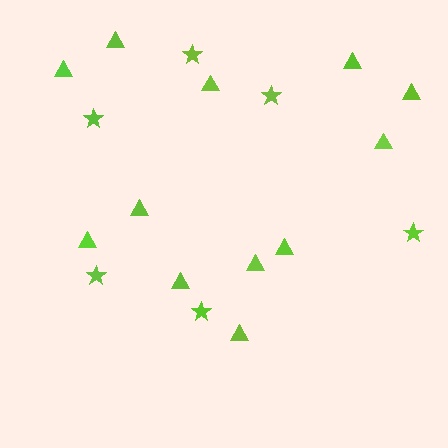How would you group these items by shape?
There are 2 groups: one group of stars (6) and one group of triangles (12).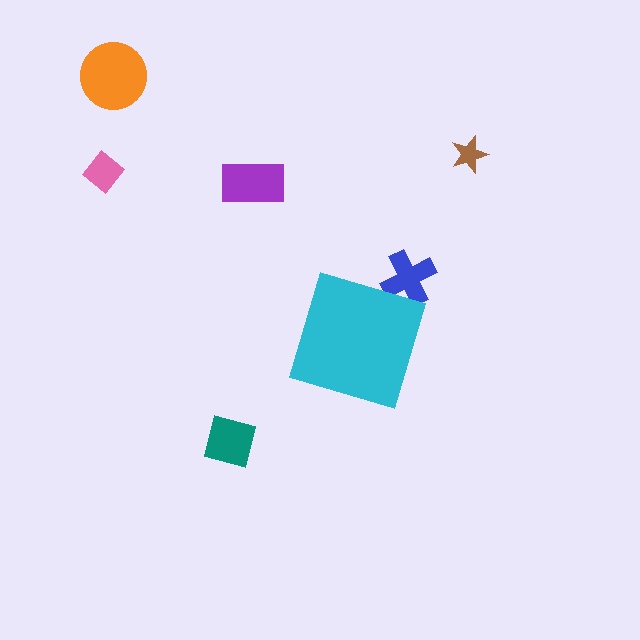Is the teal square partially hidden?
No, the teal square is fully visible.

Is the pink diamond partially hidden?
No, the pink diamond is fully visible.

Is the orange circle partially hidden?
No, the orange circle is fully visible.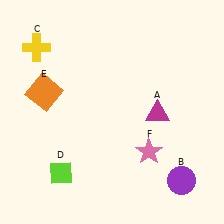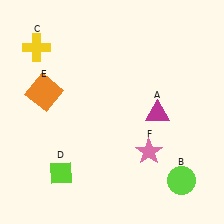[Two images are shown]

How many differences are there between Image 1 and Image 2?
There is 1 difference between the two images.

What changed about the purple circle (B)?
In Image 1, B is purple. In Image 2, it changed to lime.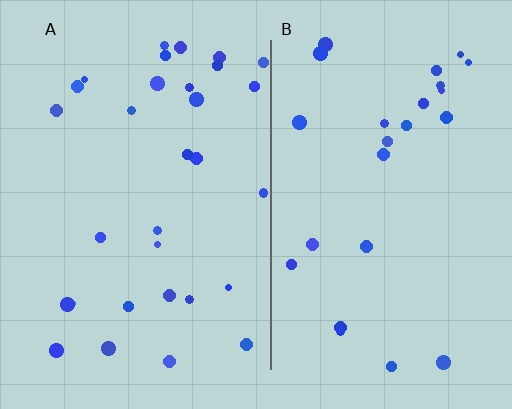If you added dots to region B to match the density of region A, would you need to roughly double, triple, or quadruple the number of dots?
Approximately double.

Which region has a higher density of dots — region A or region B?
A (the left).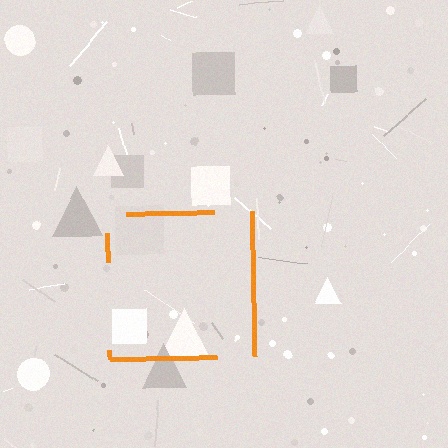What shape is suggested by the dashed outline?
The dashed outline suggests a square.